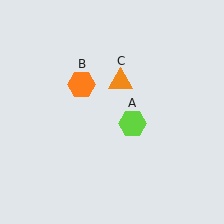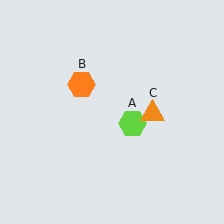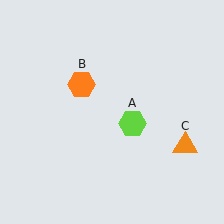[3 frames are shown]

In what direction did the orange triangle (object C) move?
The orange triangle (object C) moved down and to the right.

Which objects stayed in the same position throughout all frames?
Lime hexagon (object A) and orange hexagon (object B) remained stationary.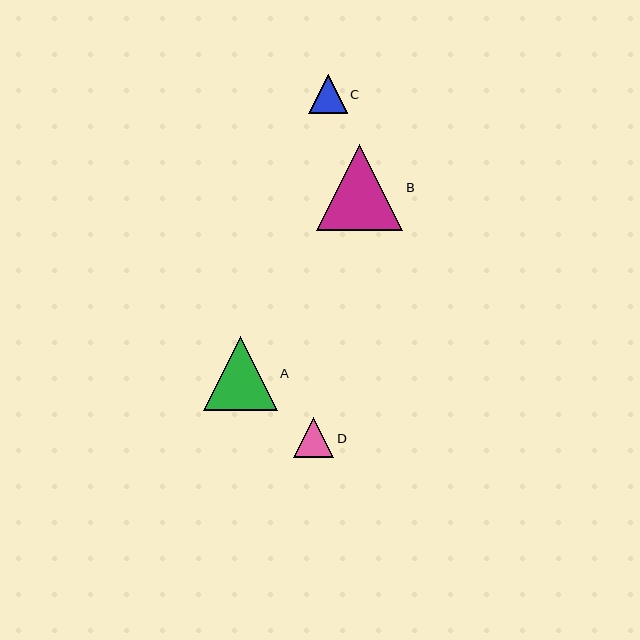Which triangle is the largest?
Triangle B is the largest with a size of approximately 86 pixels.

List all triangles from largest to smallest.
From largest to smallest: B, A, D, C.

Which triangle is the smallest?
Triangle C is the smallest with a size of approximately 38 pixels.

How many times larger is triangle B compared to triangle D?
Triangle B is approximately 2.2 times the size of triangle D.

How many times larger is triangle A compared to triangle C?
Triangle A is approximately 1.9 times the size of triangle C.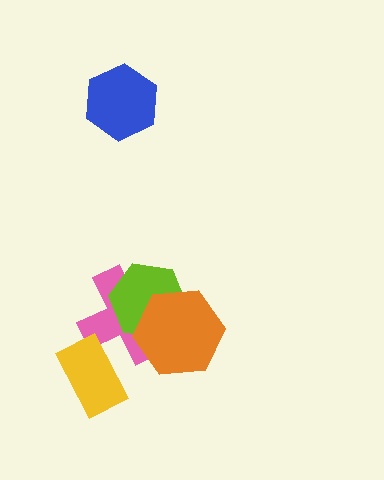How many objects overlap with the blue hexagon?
0 objects overlap with the blue hexagon.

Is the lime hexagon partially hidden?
Yes, it is partially covered by another shape.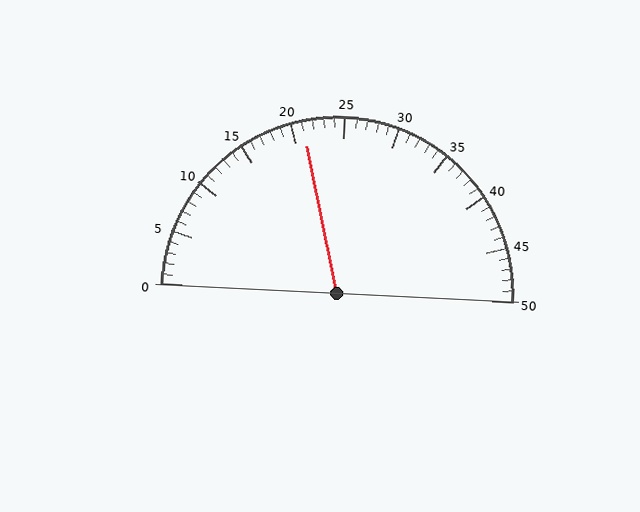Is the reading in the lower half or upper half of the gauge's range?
The reading is in the lower half of the range (0 to 50).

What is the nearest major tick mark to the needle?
The nearest major tick mark is 20.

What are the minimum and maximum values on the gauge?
The gauge ranges from 0 to 50.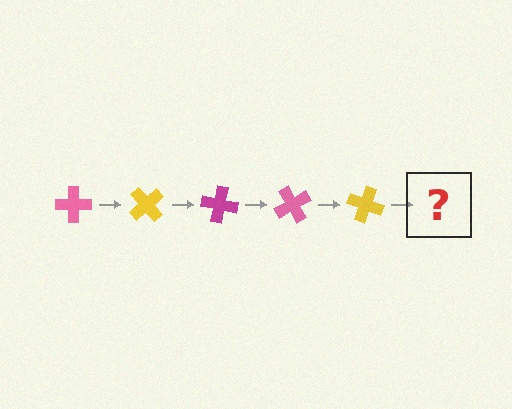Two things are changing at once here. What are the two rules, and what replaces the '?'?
The two rules are that it rotates 50 degrees each step and the color cycles through pink, yellow, and magenta. The '?' should be a magenta cross, rotated 250 degrees from the start.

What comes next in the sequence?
The next element should be a magenta cross, rotated 250 degrees from the start.